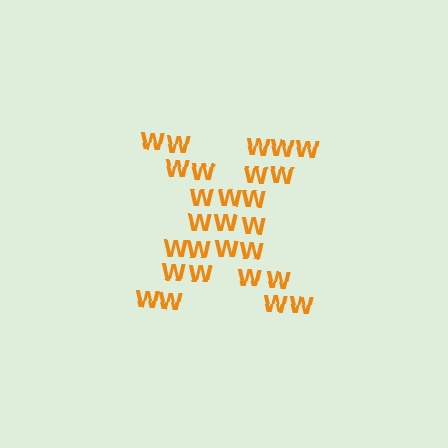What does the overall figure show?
The overall figure shows the letter X.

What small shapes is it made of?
It is made of small letter W's.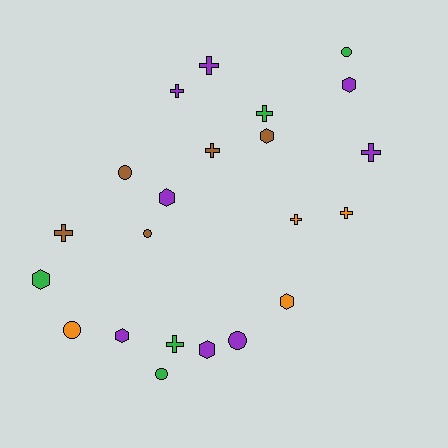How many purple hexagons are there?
There are 4 purple hexagons.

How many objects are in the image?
There are 22 objects.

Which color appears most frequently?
Purple, with 8 objects.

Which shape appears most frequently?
Cross, with 9 objects.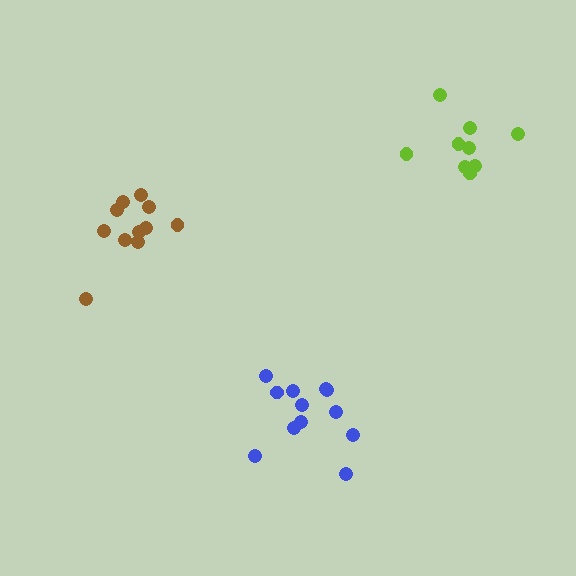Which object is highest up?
The lime cluster is topmost.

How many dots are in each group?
Group 1: 9 dots, Group 2: 12 dots, Group 3: 11 dots (32 total).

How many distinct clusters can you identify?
There are 3 distinct clusters.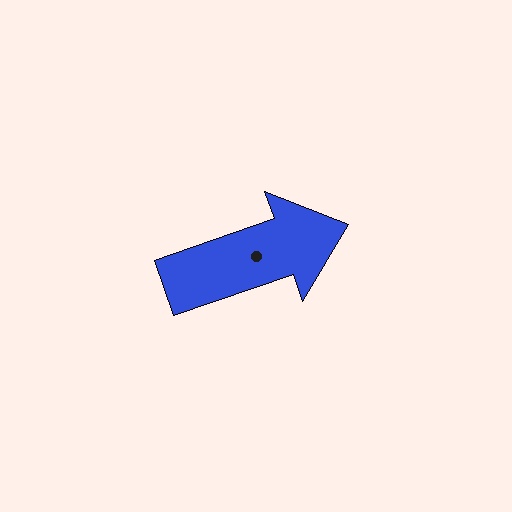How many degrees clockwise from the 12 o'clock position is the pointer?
Approximately 71 degrees.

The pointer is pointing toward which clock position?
Roughly 2 o'clock.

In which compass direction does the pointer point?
East.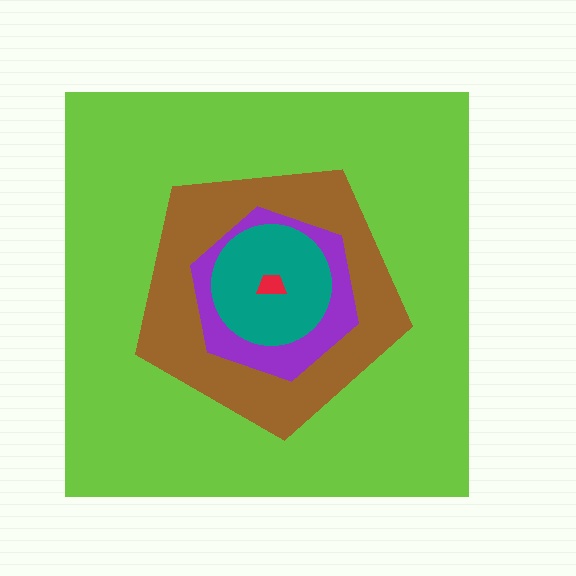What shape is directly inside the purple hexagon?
The teal circle.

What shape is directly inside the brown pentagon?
The purple hexagon.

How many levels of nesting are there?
5.